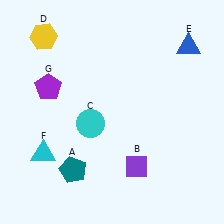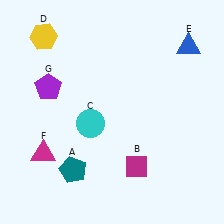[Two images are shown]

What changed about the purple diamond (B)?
In Image 1, B is purple. In Image 2, it changed to magenta.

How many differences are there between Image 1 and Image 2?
There are 2 differences between the two images.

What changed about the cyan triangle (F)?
In Image 1, F is cyan. In Image 2, it changed to magenta.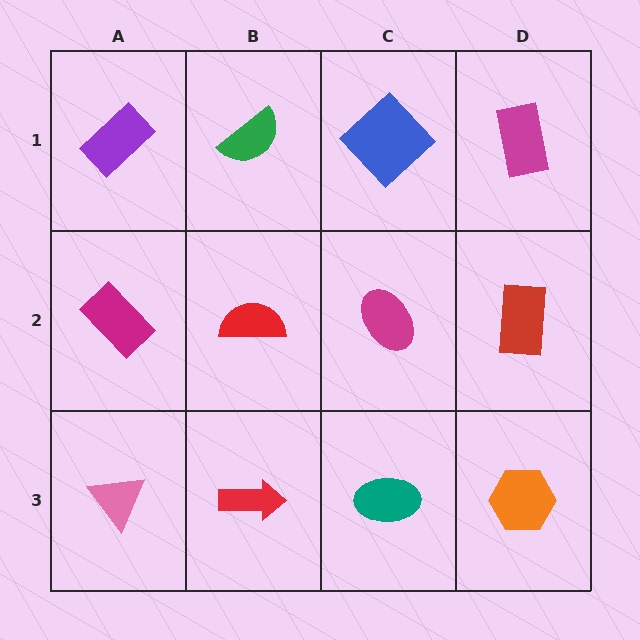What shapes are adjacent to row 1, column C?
A magenta ellipse (row 2, column C), a green semicircle (row 1, column B), a magenta rectangle (row 1, column D).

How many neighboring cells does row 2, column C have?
4.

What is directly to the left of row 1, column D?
A blue diamond.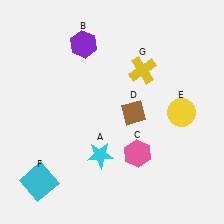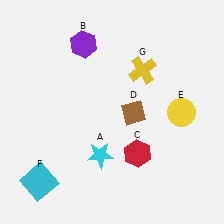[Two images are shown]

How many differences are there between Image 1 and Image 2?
There is 1 difference between the two images.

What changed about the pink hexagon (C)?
In Image 1, C is pink. In Image 2, it changed to red.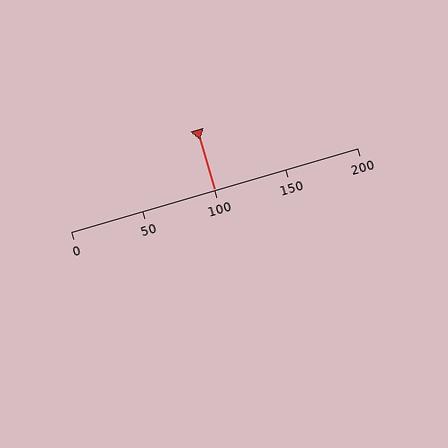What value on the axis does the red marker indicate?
The marker indicates approximately 100.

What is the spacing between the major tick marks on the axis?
The major ticks are spaced 50 apart.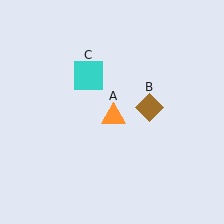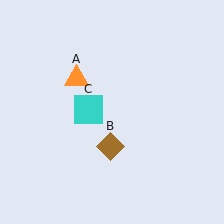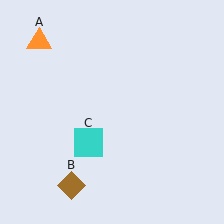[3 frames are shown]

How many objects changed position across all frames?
3 objects changed position: orange triangle (object A), brown diamond (object B), cyan square (object C).